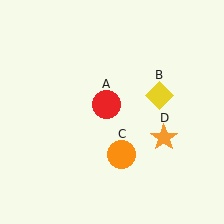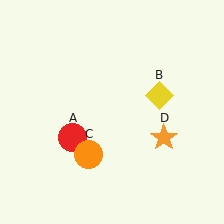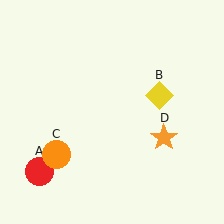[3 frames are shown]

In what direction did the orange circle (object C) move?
The orange circle (object C) moved left.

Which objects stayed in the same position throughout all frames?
Yellow diamond (object B) and orange star (object D) remained stationary.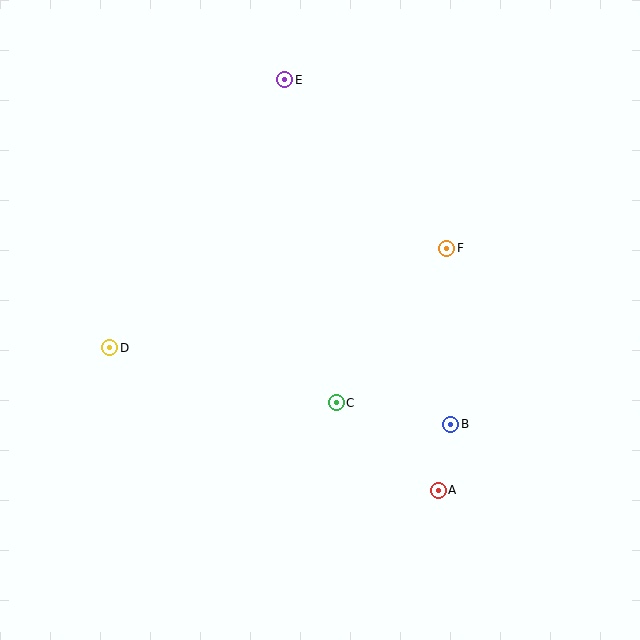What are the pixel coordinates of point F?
Point F is at (447, 248).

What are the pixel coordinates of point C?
Point C is at (336, 403).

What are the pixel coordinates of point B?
Point B is at (451, 424).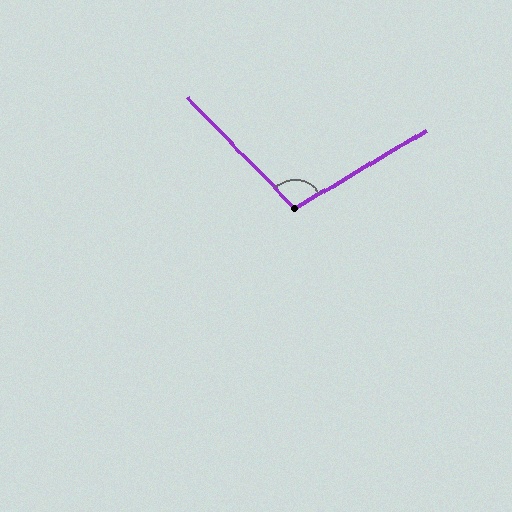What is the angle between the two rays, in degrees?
Approximately 103 degrees.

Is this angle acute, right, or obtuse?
It is obtuse.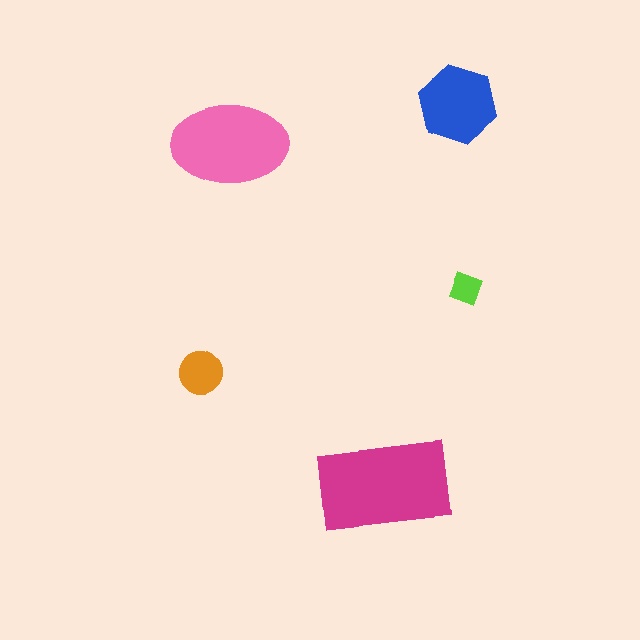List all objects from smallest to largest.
The lime diamond, the orange circle, the blue hexagon, the pink ellipse, the magenta rectangle.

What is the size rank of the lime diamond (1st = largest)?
5th.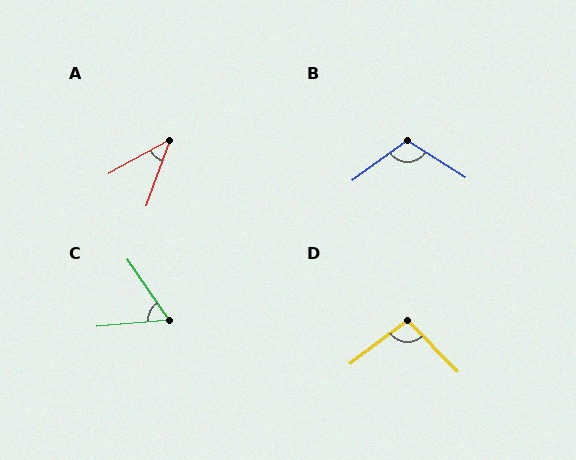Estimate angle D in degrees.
Approximately 97 degrees.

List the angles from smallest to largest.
A (41°), C (60°), D (97°), B (112°).